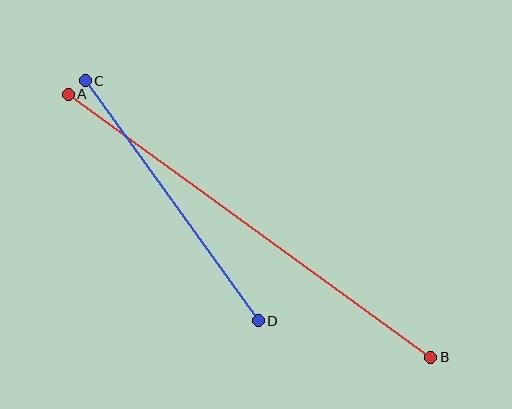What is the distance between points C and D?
The distance is approximately 296 pixels.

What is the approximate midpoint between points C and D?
The midpoint is at approximately (172, 201) pixels.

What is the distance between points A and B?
The distance is approximately 448 pixels.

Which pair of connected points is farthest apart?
Points A and B are farthest apart.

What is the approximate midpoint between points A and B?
The midpoint is at approximately (250, 226) pixels.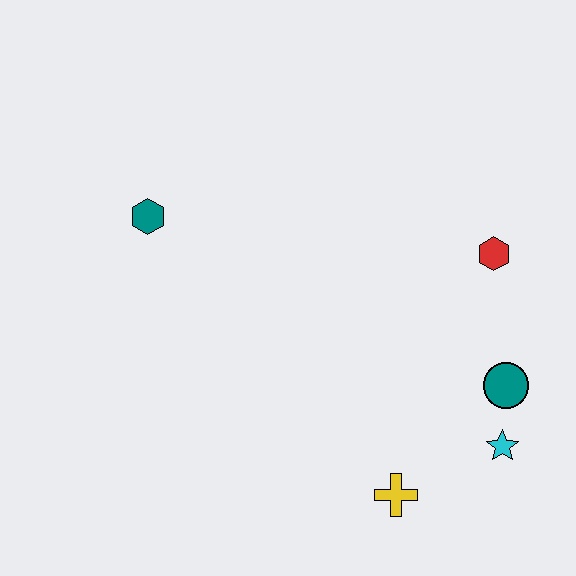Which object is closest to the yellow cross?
The cyan star is closest to the yellow cross.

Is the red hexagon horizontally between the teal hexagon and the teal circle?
Yes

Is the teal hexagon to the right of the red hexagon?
No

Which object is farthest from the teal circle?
The teal hexagon is farthest from the teal circle.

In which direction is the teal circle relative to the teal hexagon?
The teal circle is to the right of the teal hexagon.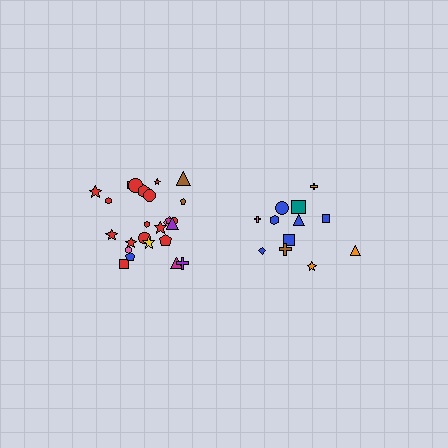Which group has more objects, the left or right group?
The left group.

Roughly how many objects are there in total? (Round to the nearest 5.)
Roughly 35 objects in total.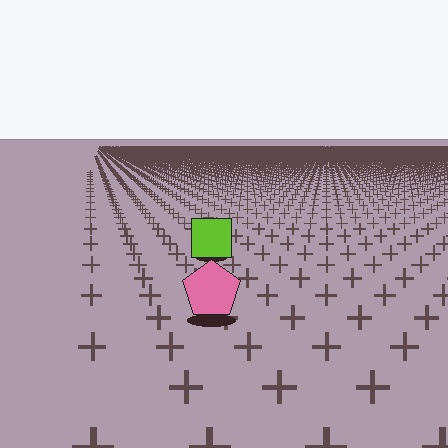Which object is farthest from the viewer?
The lime square is farthest from the viewer. It appears smaller and the ground texture around it is denser.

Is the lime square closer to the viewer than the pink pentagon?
No. The pink pentagon is closer — you can tell from the texture gradient: the ground texture is coarser near it.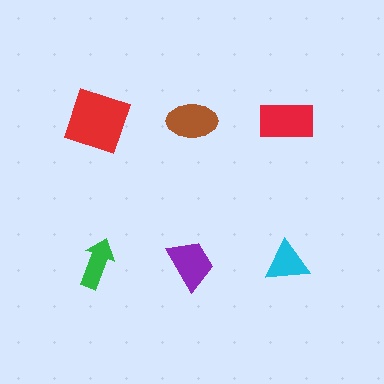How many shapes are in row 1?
3 shapes.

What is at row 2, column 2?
A purple trapezoid.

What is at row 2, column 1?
A green arrow.